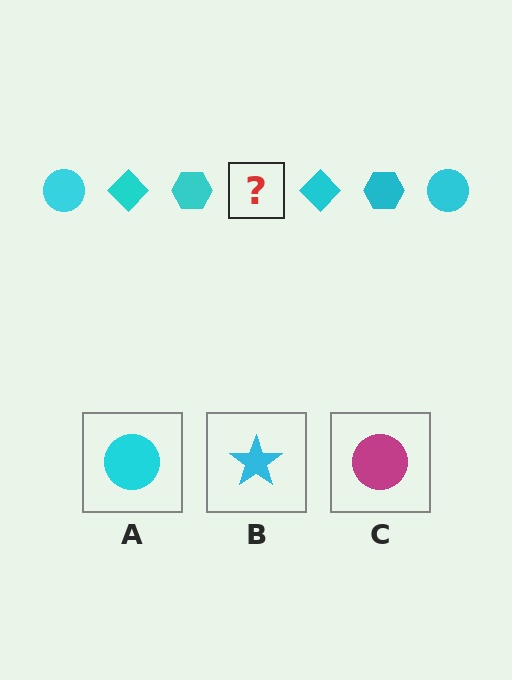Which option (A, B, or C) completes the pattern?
A.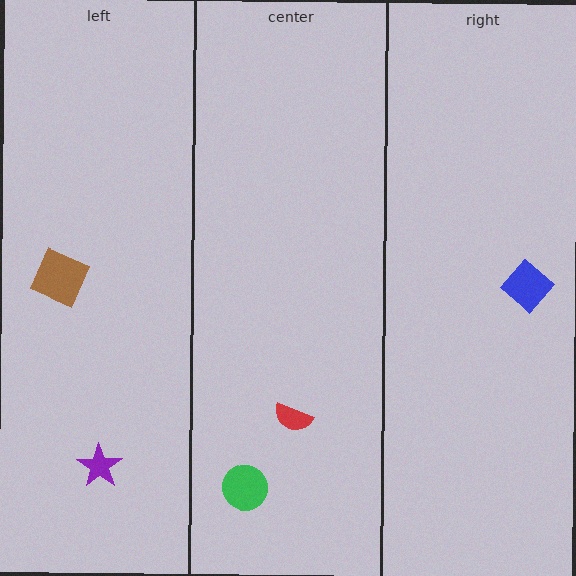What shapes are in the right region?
The blue diamond.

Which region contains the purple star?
The left region.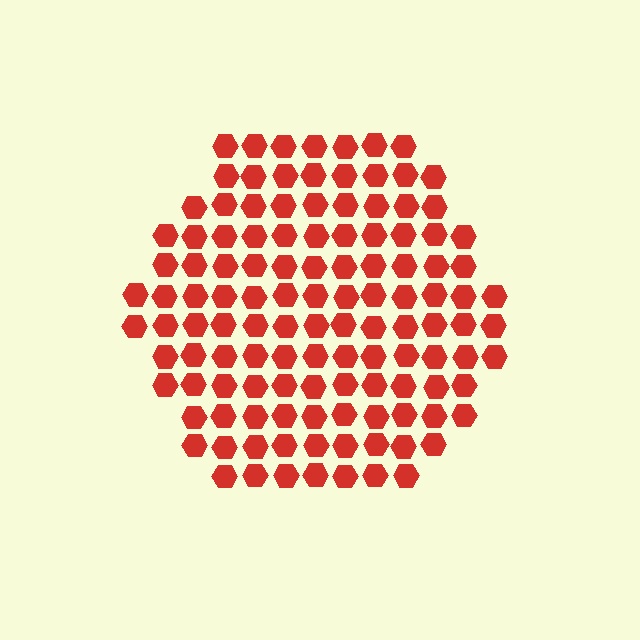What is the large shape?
The large shape is a hexagon.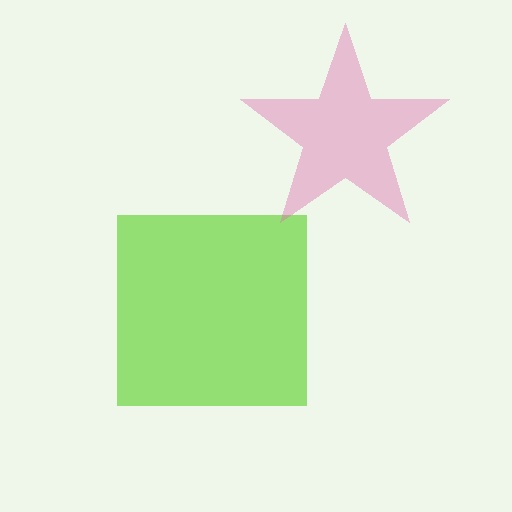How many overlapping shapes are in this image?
There are 2 overlapping shapes in the image.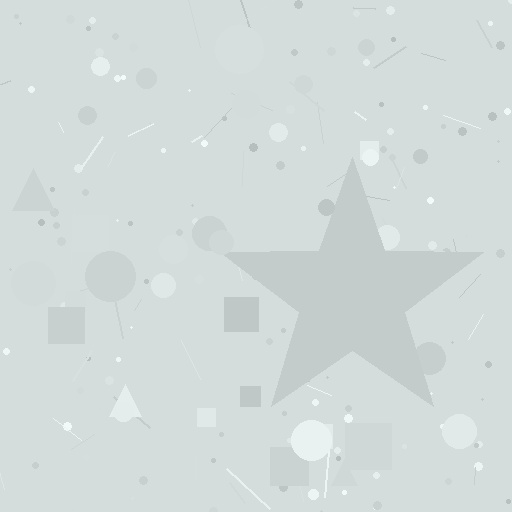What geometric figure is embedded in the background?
A star is embedded in the background.